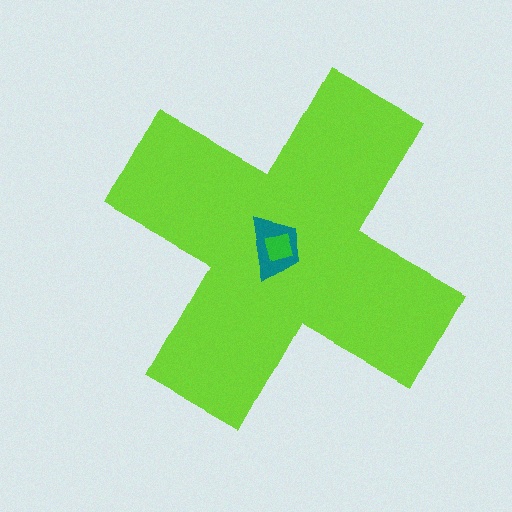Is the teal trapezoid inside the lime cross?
Yes.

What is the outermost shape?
The lime cross.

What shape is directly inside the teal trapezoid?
The green diamond.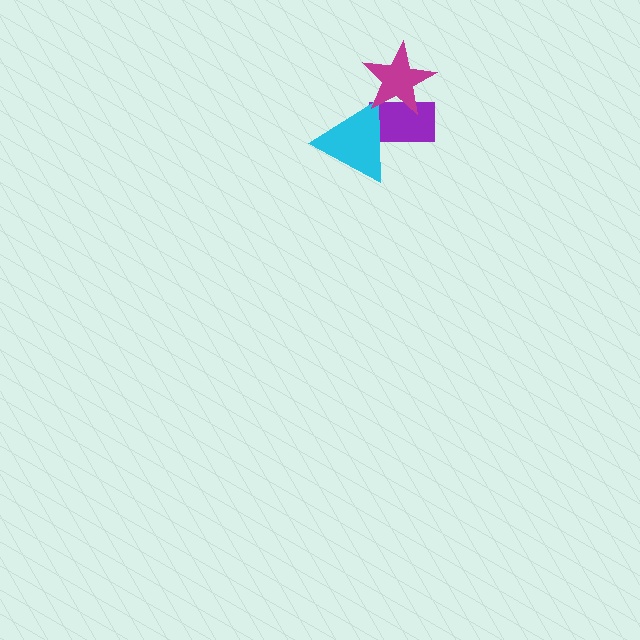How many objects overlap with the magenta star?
2 objects overlap with the magenta star.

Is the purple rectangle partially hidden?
Yes, it is partially covered by another shape.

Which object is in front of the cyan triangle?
The magenta star is in front of the cyan triangle.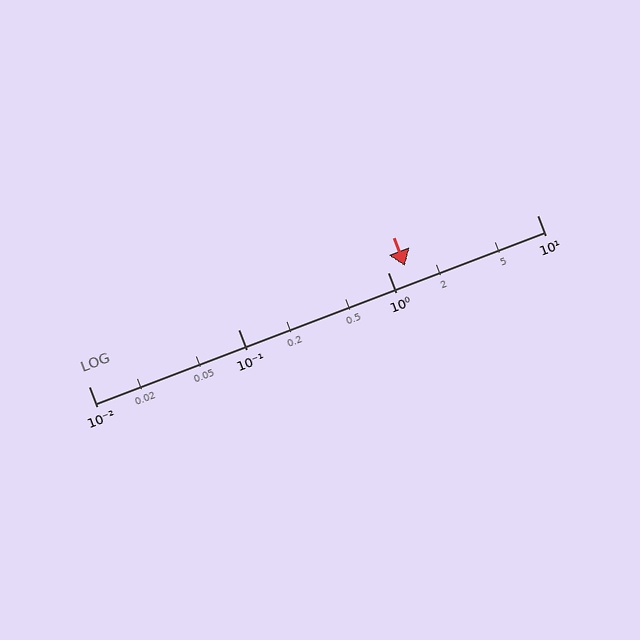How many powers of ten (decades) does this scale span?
The scale spans 3 decades, from 0.01 to 10.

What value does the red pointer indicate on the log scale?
The pointer indicates approximately 1.3.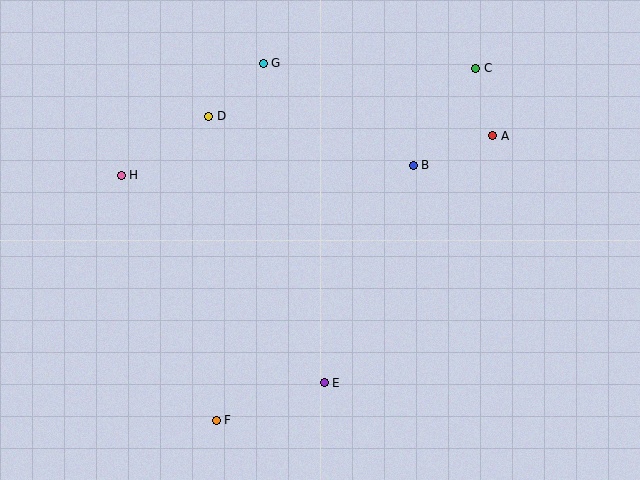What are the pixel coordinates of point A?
Point A is at (493, 136).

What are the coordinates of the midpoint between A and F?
The midpoint between A and F is at (355, 278).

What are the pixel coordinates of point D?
Point D is at (209, 116).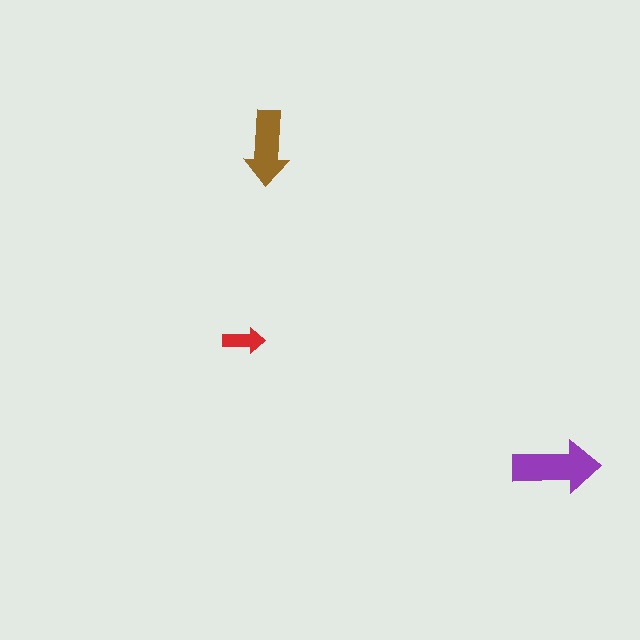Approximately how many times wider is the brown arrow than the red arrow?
About 2 times wider.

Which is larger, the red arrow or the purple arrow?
The purple one.